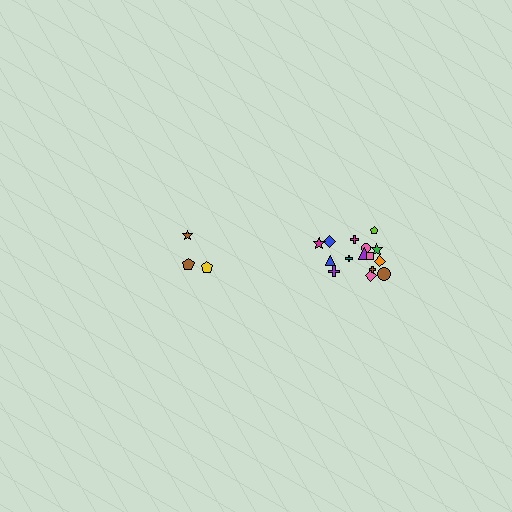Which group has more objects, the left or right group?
The right group.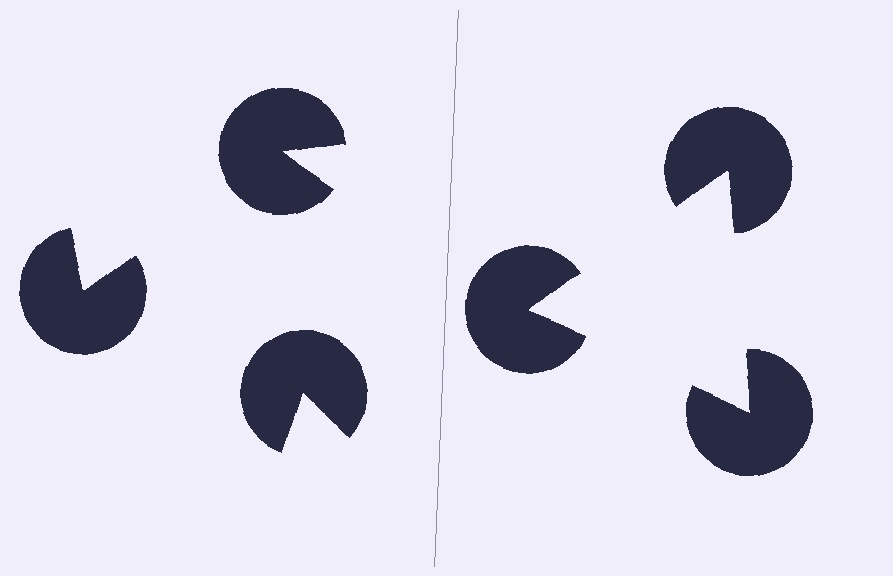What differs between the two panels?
The pac-man discs are positioned identically on both sides; only the wedge orientations differ. On the right they align to a triangle; on the left they are misaligned.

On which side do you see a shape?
An illusory triangle appears on the right side. On the left side the wedge cuts are rotated, so no coherent shape forms.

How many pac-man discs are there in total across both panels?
6 — 3 on each side.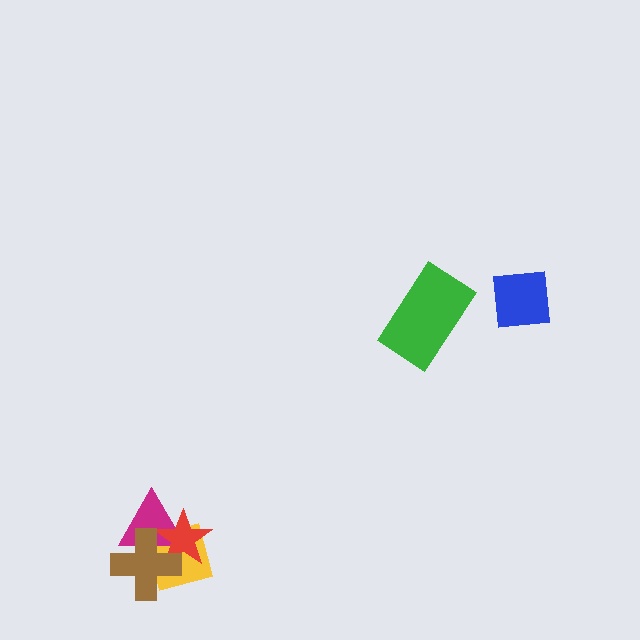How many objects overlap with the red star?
3 objects overlap with the red star.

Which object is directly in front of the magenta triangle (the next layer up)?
The red star is directly in front of the magenta triangle.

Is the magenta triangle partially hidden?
Yes, it is partially covered by another shape.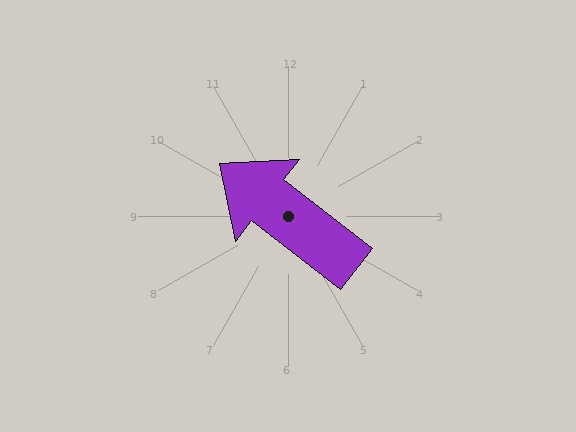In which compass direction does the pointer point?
Northwest.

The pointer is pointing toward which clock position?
Roughly 10 o'clock.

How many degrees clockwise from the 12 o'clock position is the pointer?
Approximately 308 degrees.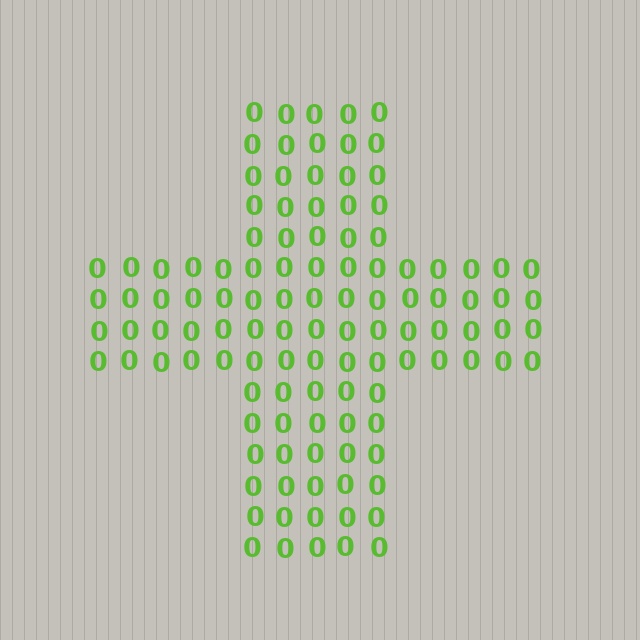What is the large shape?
The large shape is a cross.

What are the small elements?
The small elements are digit 0's.